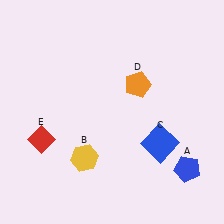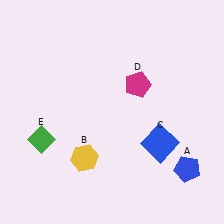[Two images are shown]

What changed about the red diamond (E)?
In Image 1, E is red. In Image 2, it changed to green.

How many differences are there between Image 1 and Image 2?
There are 2 differences between the two images.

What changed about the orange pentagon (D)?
In Image 1, D is orange. In Image 2, it changed to magenta.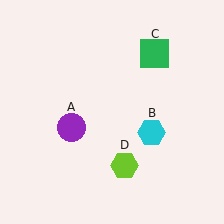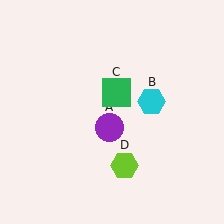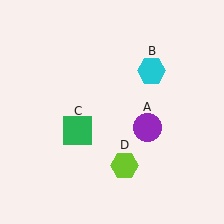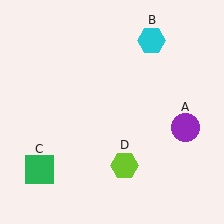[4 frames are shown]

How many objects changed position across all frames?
3 objects changed position: purple circle (object A), cyan hexagon (object B), green square (object C).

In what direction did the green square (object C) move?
The green square (object C) moved down and to the left.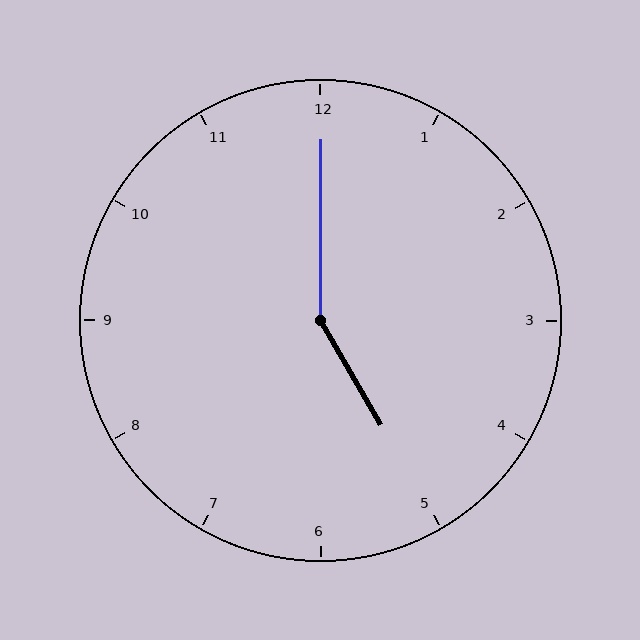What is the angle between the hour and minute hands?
Approximately 150 degrees.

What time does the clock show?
5:00.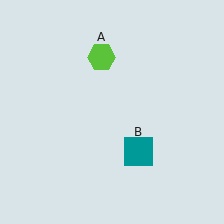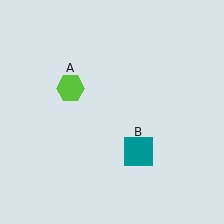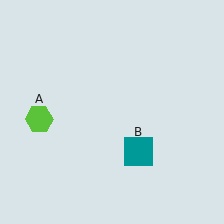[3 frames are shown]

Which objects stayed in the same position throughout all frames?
Teal square (object B) remained stationary.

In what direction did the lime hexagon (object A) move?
The lime hexagon (object A) moved down and to the left.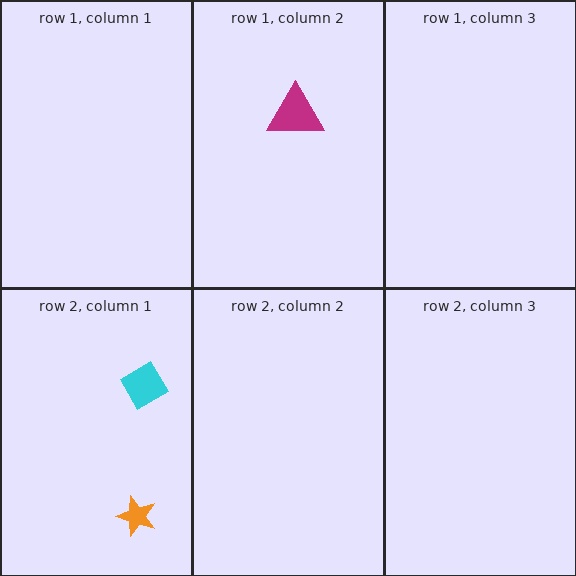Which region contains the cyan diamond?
The row 2, column 1 region.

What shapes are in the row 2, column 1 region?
The cyan diamond, the orange star.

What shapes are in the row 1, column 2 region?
The magenta triangle.